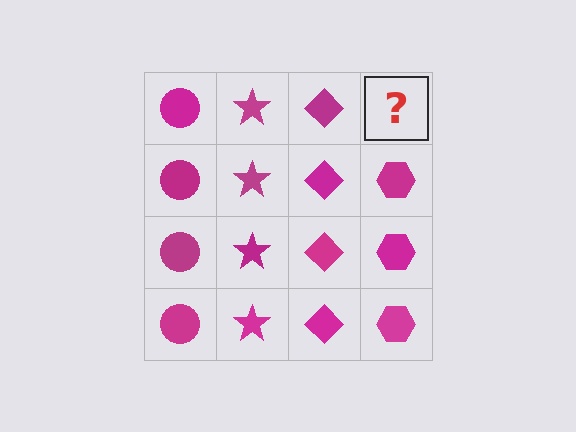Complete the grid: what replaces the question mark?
The question mark should be replaced with a magenta hexagon.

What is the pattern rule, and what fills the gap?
The rule is that each column has a consistent shape. The gap should be filled with a magenta hexagon.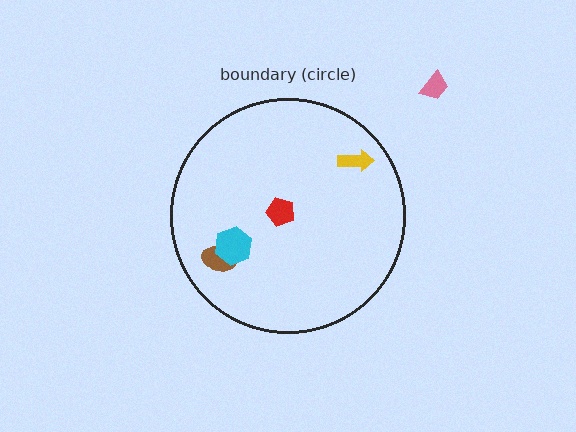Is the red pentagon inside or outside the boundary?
Inside.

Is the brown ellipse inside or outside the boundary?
Inside.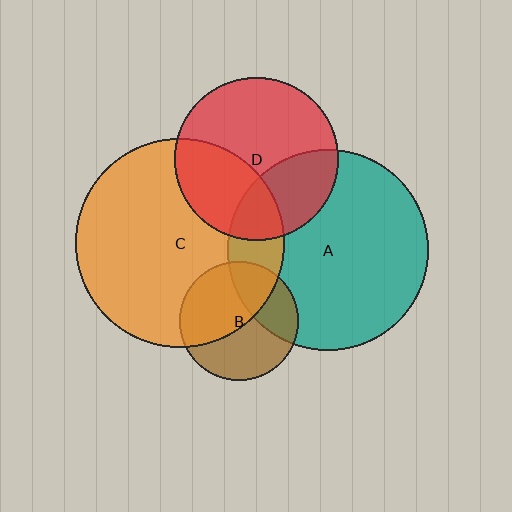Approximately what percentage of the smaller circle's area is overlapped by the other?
Approximately 30%.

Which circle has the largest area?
Circle C (orange).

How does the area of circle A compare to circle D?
Approximately 1.5 times.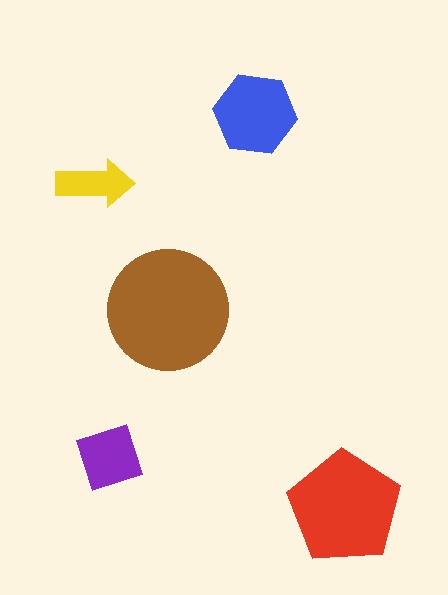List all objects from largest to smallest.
The brown circle, the red pentagon, the blue hexagon, the purple diamond, the yellow arrow.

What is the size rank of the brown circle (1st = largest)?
1st.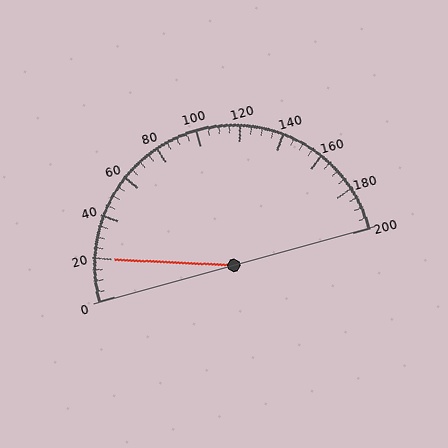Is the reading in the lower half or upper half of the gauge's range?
The reading is in the lower half of the range (0 to 200).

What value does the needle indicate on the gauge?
The needle indicates approximately 20.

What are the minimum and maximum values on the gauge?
The gauge ranges from 0 to 200.